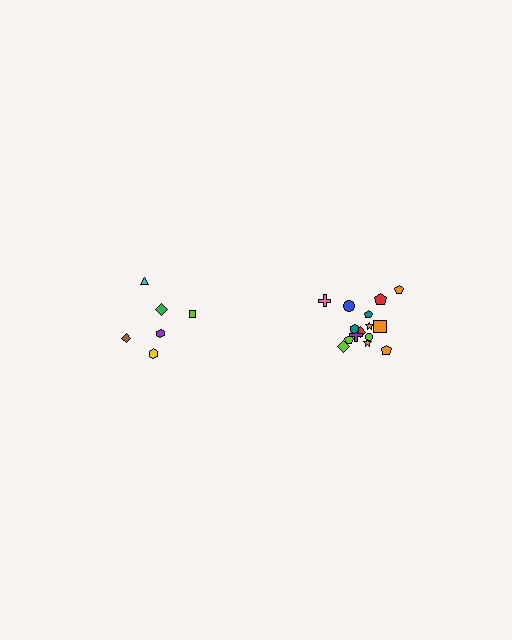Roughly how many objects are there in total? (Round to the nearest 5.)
Roughly 20 objects in total.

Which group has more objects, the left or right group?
The right group.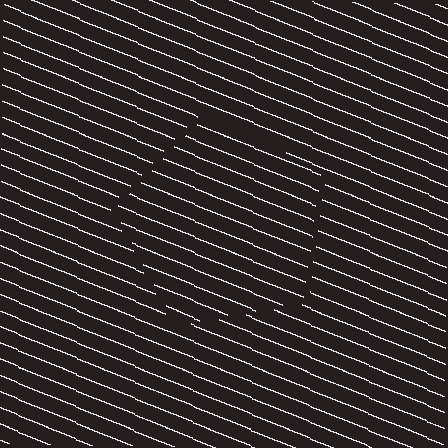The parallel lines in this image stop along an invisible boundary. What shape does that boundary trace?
An illusory pentagon. The interior of the shape contains the same grating, shifted by half a period — the contour is defined by the phase discontinuity where line-ends from the inner and outer gratings abut.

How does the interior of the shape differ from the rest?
The interior of the shape contains the same grating, shifted by half a period — the contour is defined by the phase discontinuity where line-ends from the inner and outer gratings abut.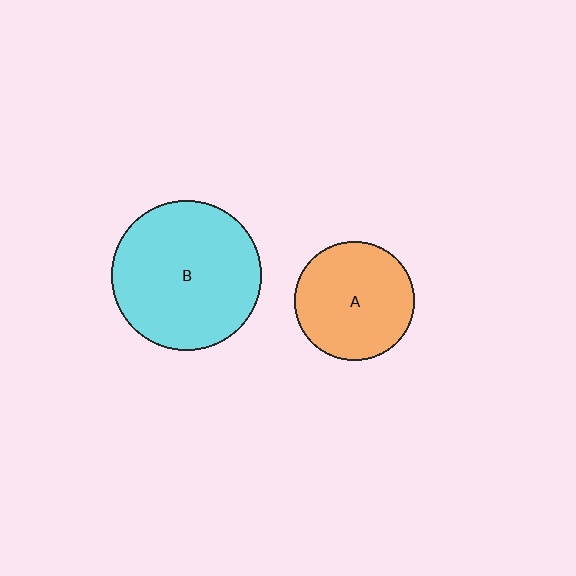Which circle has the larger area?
Circle B (cyan).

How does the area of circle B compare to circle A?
Approximately 1.6 times.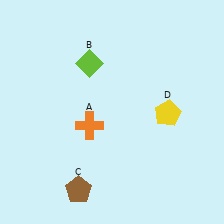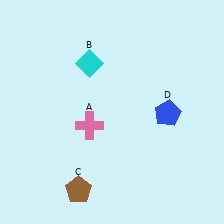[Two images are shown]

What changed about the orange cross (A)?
In Image 1, A is orange. In Image 2, it changed to pink.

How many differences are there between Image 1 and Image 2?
There are 3 differences between the two images.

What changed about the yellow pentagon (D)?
In Image 1, D is yellow. In Image 2, it changed to blue.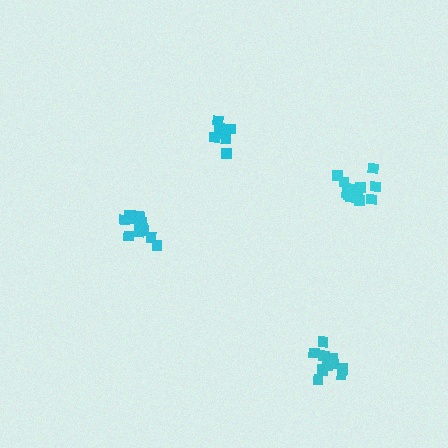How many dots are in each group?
Group 1: 7 dots, Group 2: 13 dots, Group 3: 11 dots, Group 4: 12 dots (43 total).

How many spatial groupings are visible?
There are 4 spatial groupings.